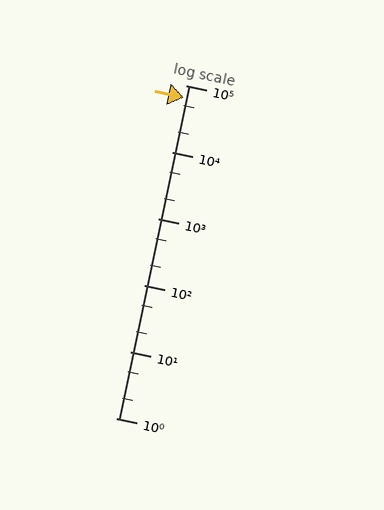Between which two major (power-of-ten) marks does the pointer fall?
The pointer is between 10000 and 100000.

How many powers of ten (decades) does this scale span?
The scale spans 5 decades, from 1 to 100000.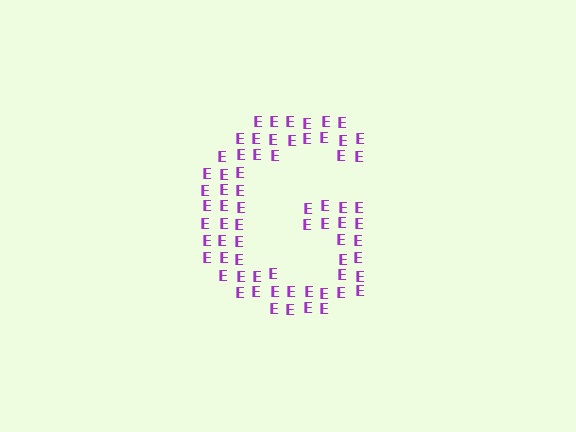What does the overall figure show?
The overall figure shows the letter G.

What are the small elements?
The small elements are letter E's.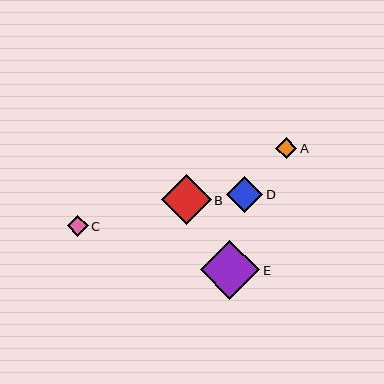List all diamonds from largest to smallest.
From largest to smallest: E, B, D, A, C.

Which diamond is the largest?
Diamond E is the largest with a size of approximately 60 pixels.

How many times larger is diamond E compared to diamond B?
Diamond E is approximately 1.2 times the size of diamond B.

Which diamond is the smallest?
Diamond C is the smallest with a size of approximately 21 pixels.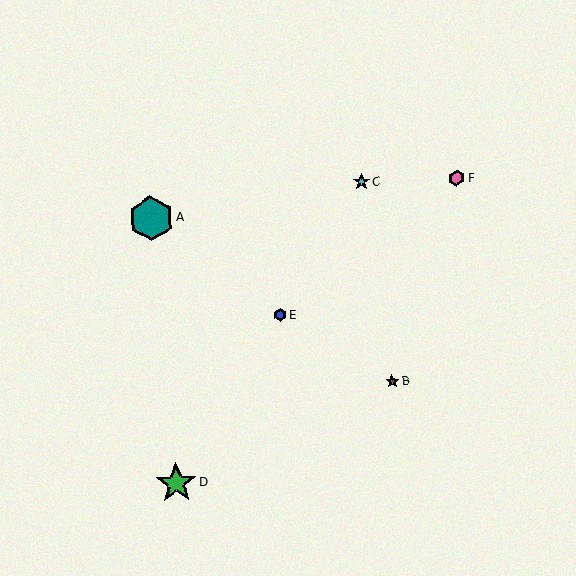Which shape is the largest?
The teal hexagon (labeled A) is the largest.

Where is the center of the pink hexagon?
The center of the pink hexagon is at (457, 178).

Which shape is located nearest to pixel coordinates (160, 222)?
The teal hexagon (labeled A) at (151, 219) is nearest to that location.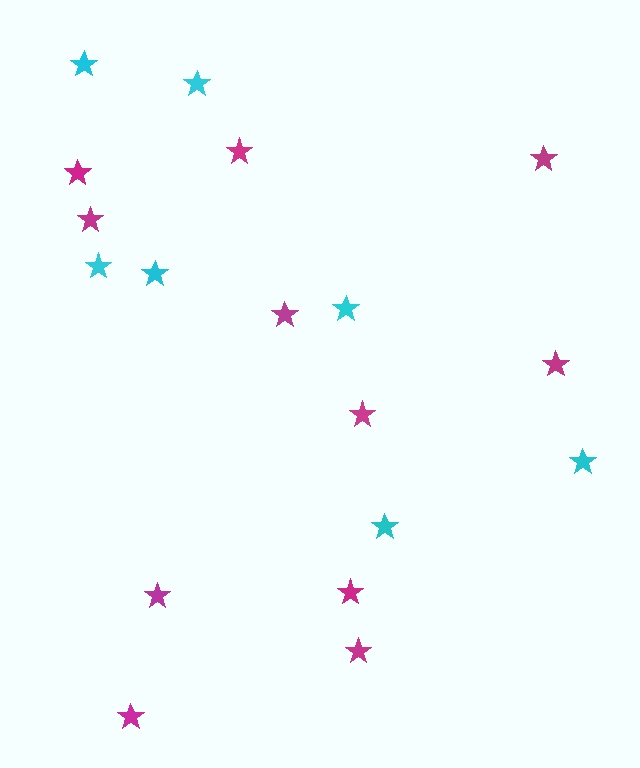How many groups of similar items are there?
There are 2 groups: one group of magenta stars (11) and one group of cyan stars (7).